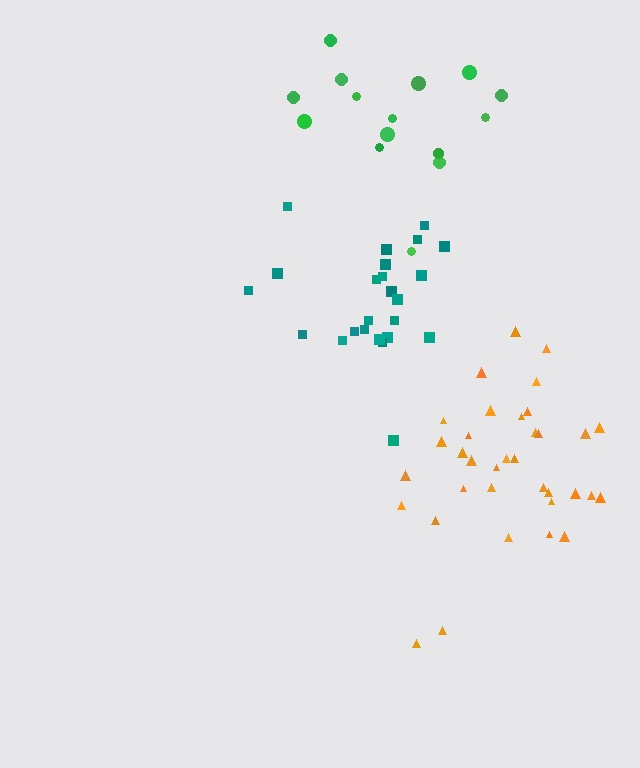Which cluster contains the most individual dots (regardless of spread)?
Orange (35).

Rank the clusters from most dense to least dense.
orange, teal, green.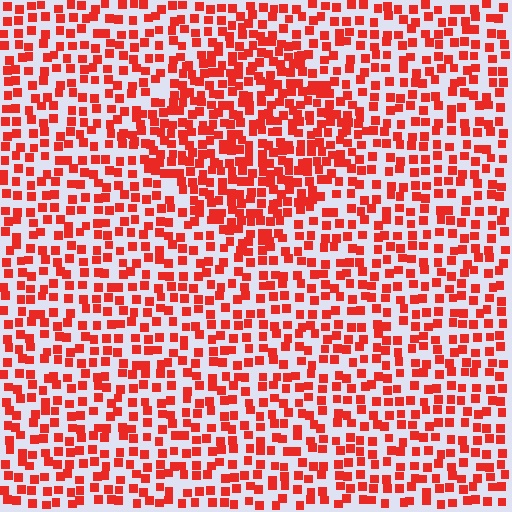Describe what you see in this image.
The image contains small red elements arranged at two different densities. A diamond-shaped region is visible where the elements are more densely packed than the surrounding area.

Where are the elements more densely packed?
The elements are more densely packed inside the diamond boundary.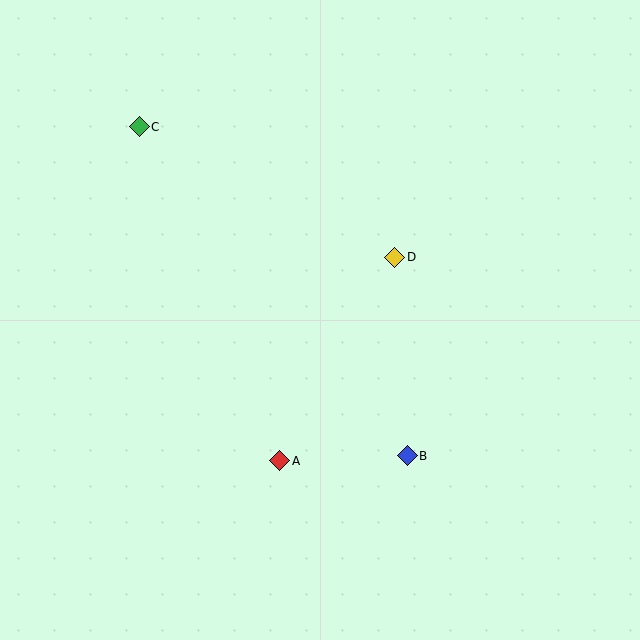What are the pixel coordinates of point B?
Point B is at (407, 456).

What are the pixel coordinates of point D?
Point D is at (395, 257).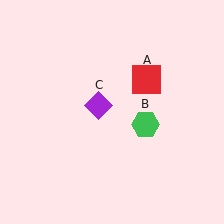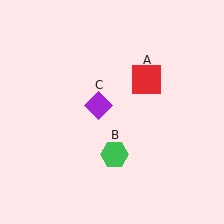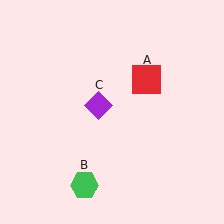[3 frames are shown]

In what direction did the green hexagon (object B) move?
The green hexagon (object B) moved down and to the left.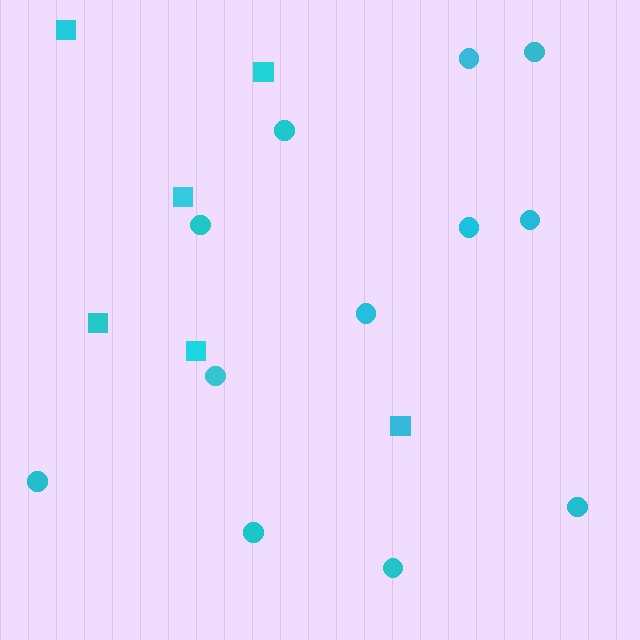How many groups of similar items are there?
There are 2 groups: one group of squares (6) and one group of circles (12).